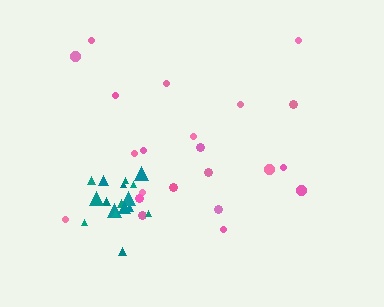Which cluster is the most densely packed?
Teal.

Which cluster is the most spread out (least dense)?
Pink.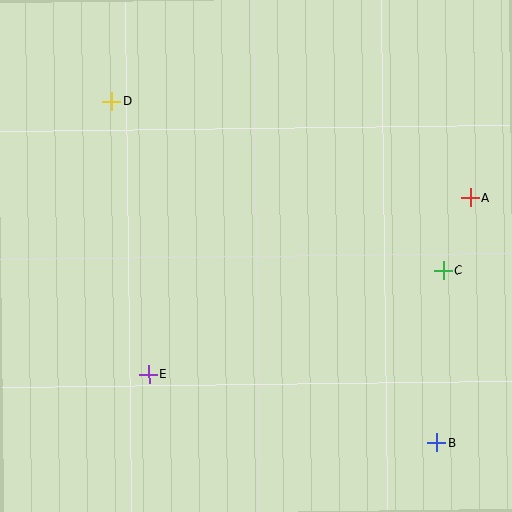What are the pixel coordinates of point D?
Point D is at (112, 101).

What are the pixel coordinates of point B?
Point B is at (437, 443).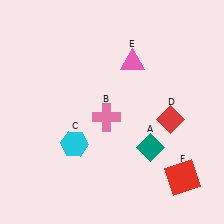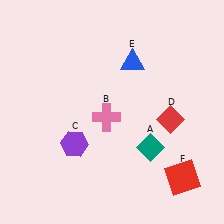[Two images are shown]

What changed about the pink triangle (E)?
In Image 1, E is pink. In Image 2, it changed to blue.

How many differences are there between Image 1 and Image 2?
There are 2 differences between the two images.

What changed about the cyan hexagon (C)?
In Image 1, C is cyan. In Image 2, it changed to purple.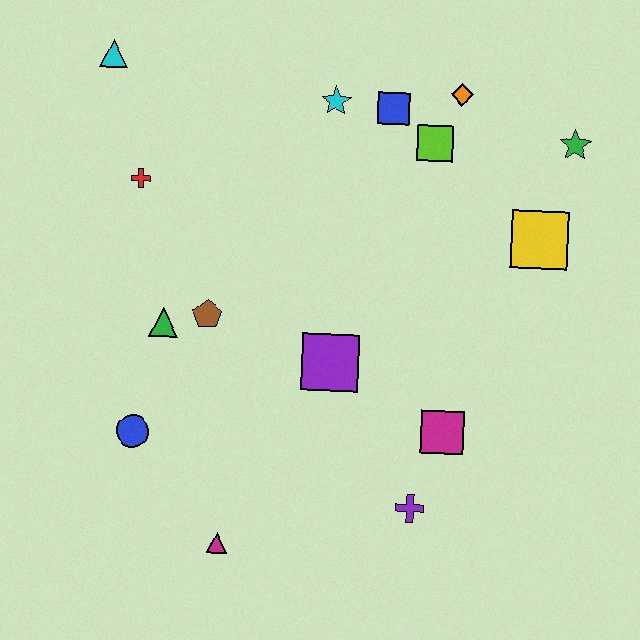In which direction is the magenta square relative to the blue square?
The magenta square is below the blue square.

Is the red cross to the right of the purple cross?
No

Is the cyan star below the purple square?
No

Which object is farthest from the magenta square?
The cyan triangle is farthest from the magenta square.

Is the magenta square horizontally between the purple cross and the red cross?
No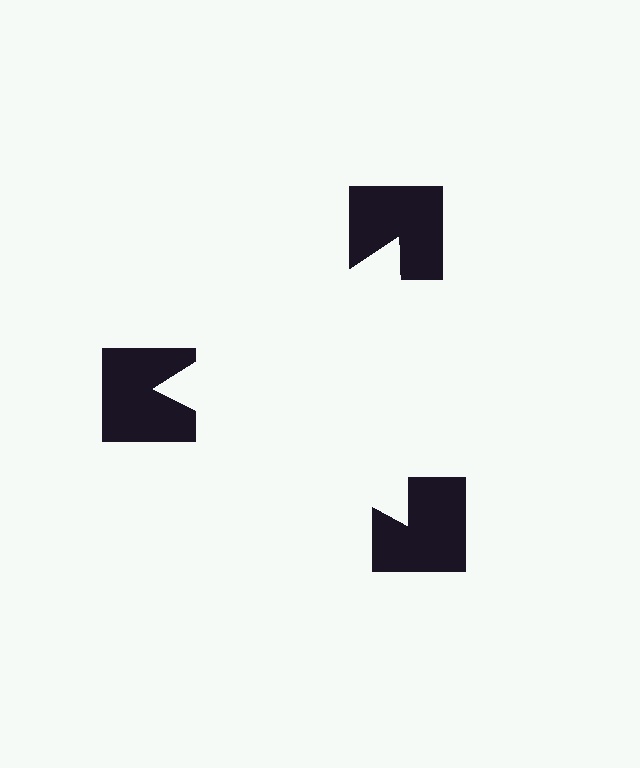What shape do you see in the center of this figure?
An illusory triangle — its edges are inferred from the aligned wedge cuts in the notched squares, not physically drawn.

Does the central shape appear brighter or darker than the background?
It typically appears slightly brighter than the background, even though no actual brightness change is drawn.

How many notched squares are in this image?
There are 3 — one at each vertex of the illusory triangle.